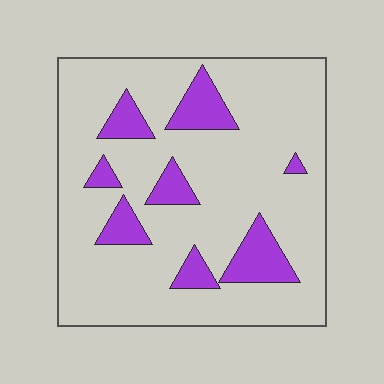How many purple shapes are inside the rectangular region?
8.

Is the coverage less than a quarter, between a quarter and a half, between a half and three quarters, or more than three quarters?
Less than a quarter.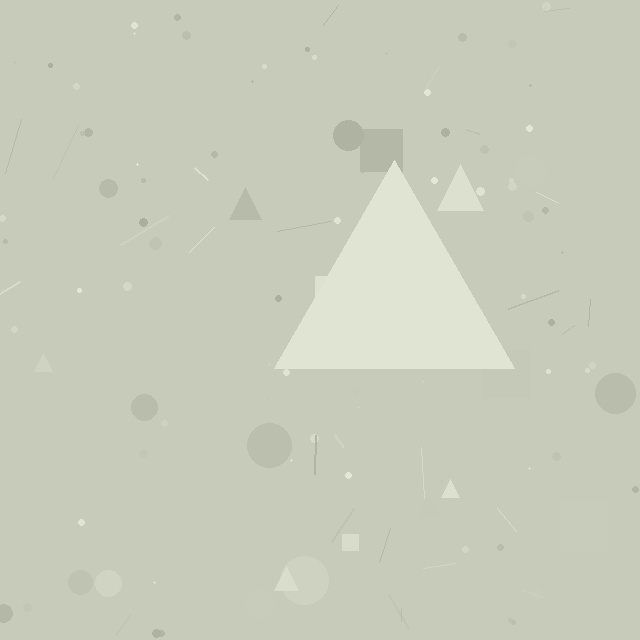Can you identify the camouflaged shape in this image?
The camouflaged shape is a triangle.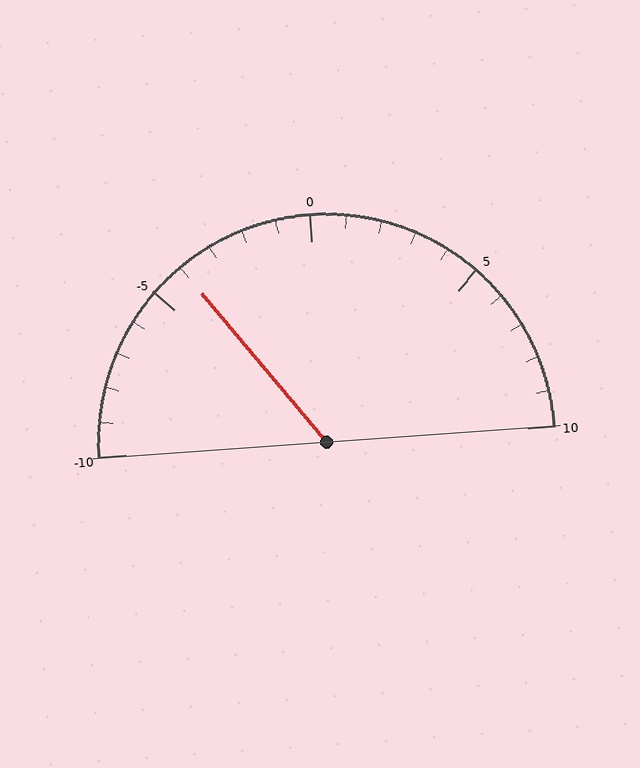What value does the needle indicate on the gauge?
The needle indicates approximately -4.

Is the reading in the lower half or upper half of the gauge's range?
The reading is in the lower half of the range (-10 to 10).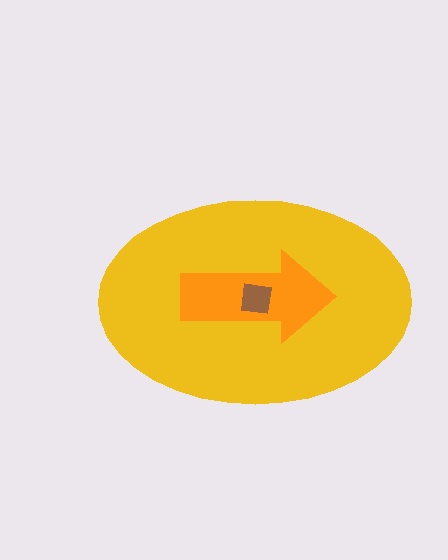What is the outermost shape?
The yellow ellipse.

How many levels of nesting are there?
3.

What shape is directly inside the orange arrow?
The brown square.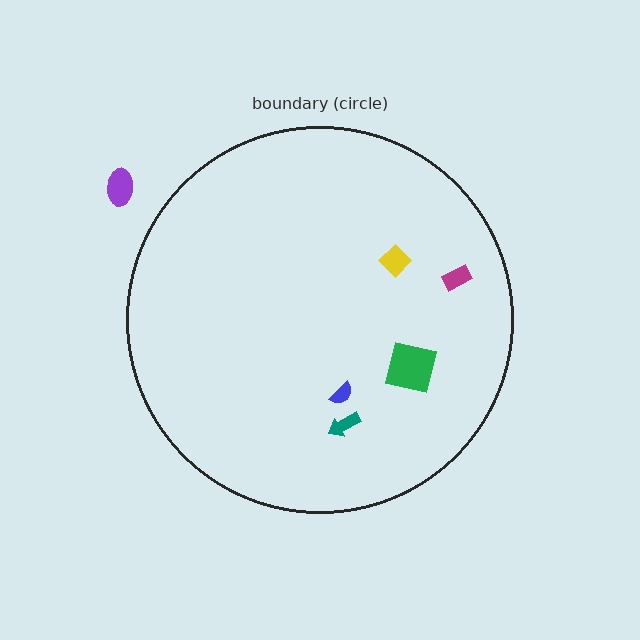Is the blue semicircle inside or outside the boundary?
Inside.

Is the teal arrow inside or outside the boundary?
Inside.